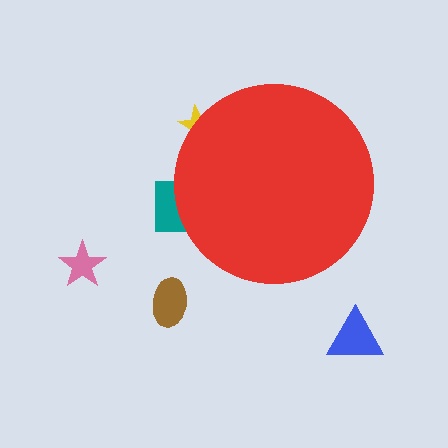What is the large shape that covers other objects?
A red circle.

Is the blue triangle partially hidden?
No, the blue triangle is fully visible.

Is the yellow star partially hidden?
Yes, the yellow star is partially hidden behind the red circle.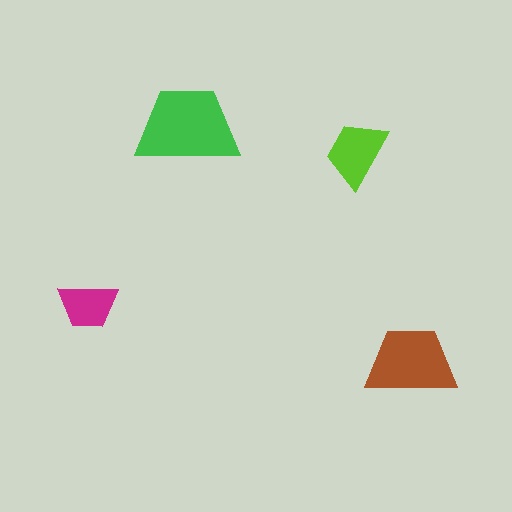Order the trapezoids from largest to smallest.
the green one, the brown one, the lime one, the magenta one.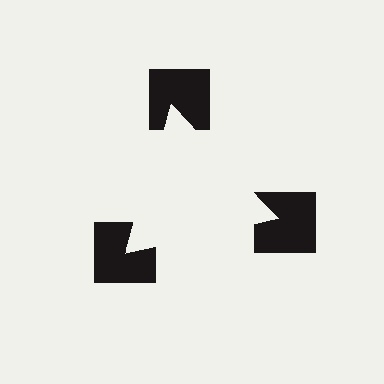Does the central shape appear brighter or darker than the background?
It typically appears slightly brighter than the background, even though no actual brightness change is drawn.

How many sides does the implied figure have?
3 sides.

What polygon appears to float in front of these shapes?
An illusory triangle — its edges are inferred from the aligned wedge cuts in the notched squares, not physically drawn.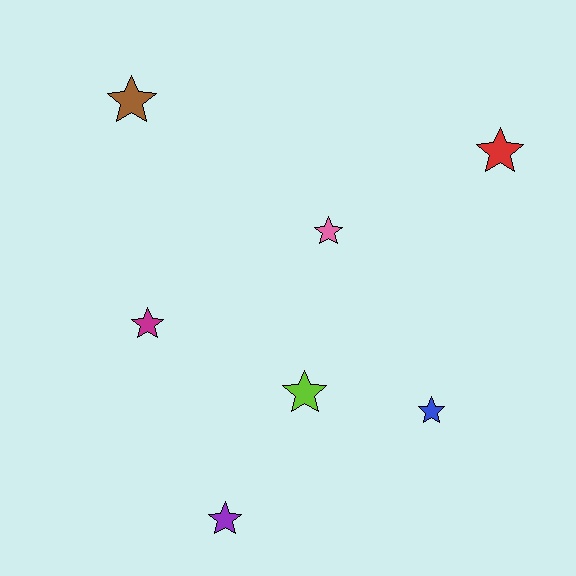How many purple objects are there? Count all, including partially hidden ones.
There is 1 purple object.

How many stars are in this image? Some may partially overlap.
There are 7 stars.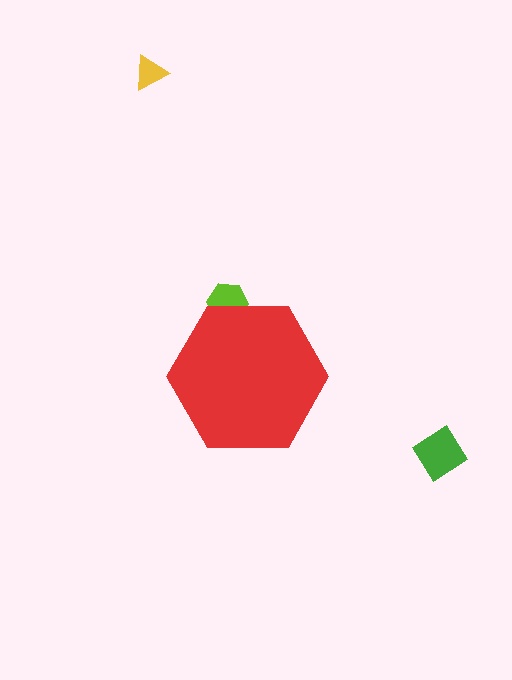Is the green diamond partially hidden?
No, the green diamond is fully visible.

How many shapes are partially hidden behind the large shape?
1 shape is partially hidden.